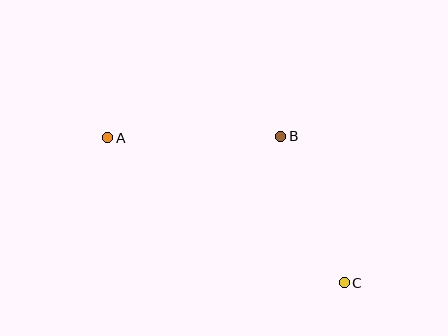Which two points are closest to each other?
Points B and C are closest to each other.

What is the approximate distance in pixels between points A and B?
The distance between A and B is approximately 173 pixels.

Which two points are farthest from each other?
Points A and C are farthest from each other.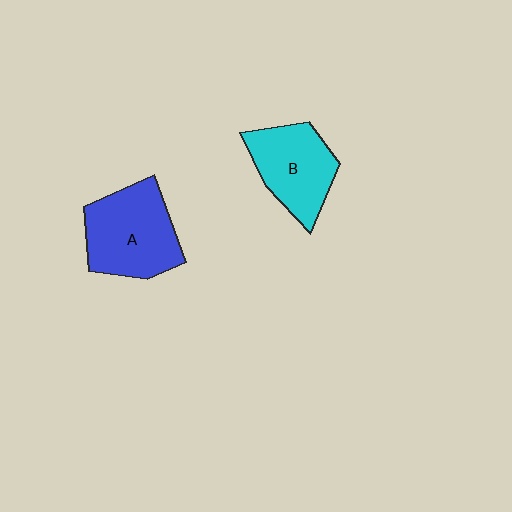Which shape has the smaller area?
Shape B (cyan).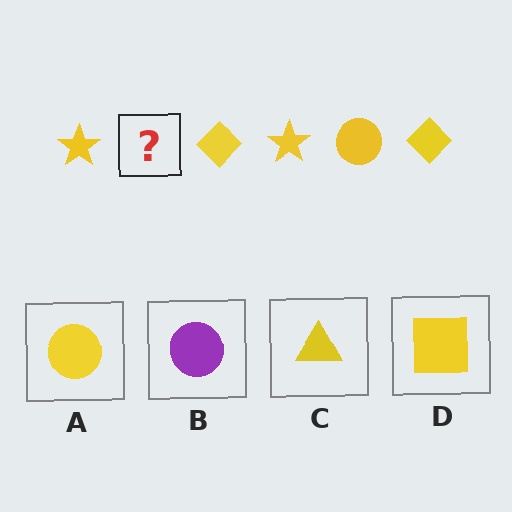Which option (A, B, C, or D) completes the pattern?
A.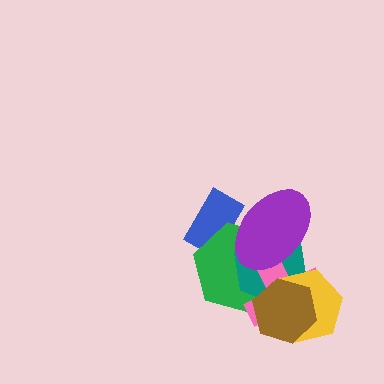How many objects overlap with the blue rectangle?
2 objects overlap with the blue rectangle.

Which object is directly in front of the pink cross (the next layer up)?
The yellow hexagon is directly in front of the pink cross.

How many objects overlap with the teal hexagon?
5 objects overlap with the teal hexagon.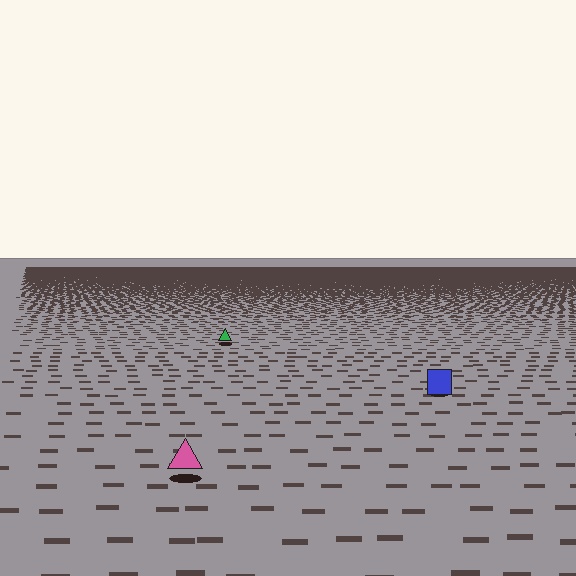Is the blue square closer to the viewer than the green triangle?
Yes. The blue square is closer — you can tell from the texture gradient: the ground texture is coarser near it.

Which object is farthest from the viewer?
The green triangle is farthest from the viewer. It appears smaller and the ground texture around it is denser.